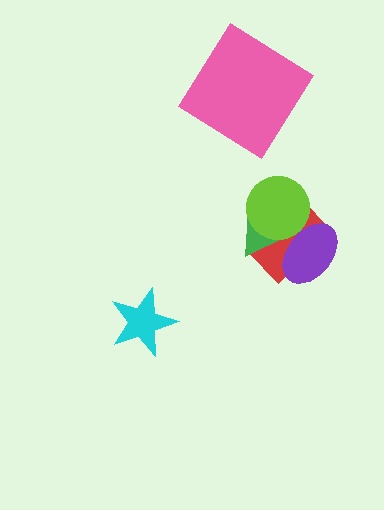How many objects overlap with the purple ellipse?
3 objects overlap with the purple ellipse.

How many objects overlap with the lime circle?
3 objects overlap with the lime circle.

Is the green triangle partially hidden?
Yes, it is partially covered by another shape.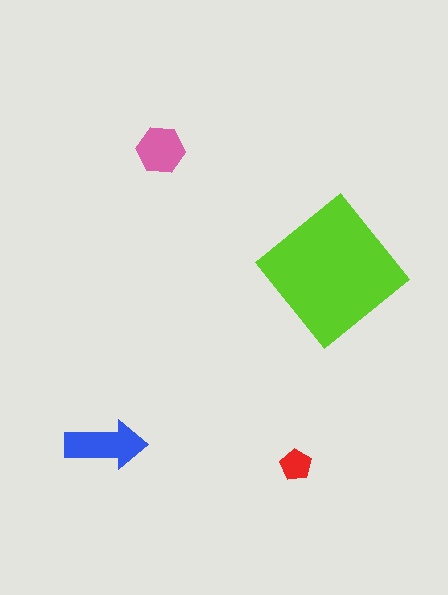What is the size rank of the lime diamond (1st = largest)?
1st.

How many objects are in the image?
There are 4 objects in the image.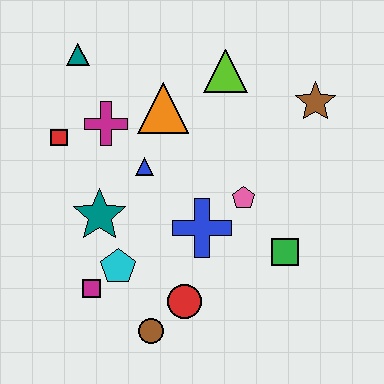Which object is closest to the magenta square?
The cyan pentagon is closest to the magenta square.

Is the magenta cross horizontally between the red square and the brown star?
Yes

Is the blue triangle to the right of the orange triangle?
No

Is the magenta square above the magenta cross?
No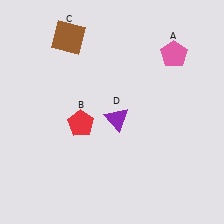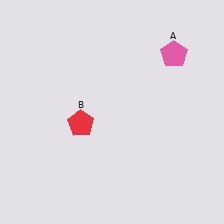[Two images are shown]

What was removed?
The brown square (C), the purple triangle (D) were removed in Image 2.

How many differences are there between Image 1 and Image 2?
There are 2 differences between the two images.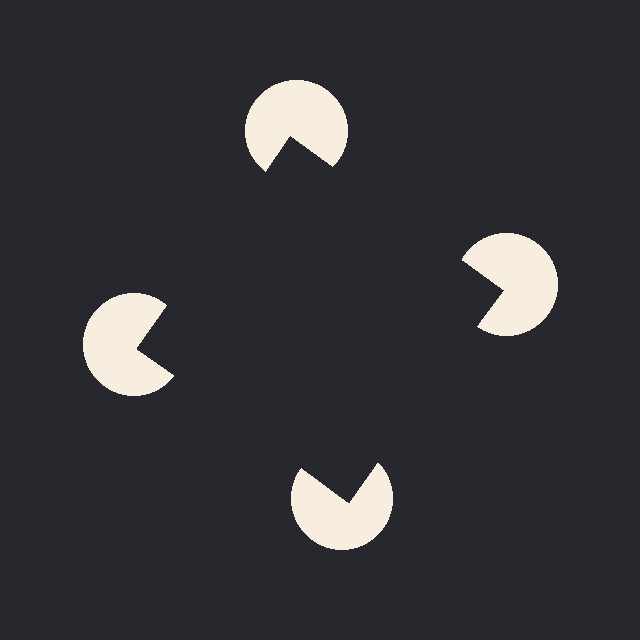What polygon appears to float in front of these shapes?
An illusory square — its edges are inferred from the aligned wedge cuts in the pac-man discs, not physically drawn.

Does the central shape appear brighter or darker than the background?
It typically appears slightly darker than the background, even though no actual brightness change is drawn.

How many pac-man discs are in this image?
There are 4 — one at each vertex of the illusory square.